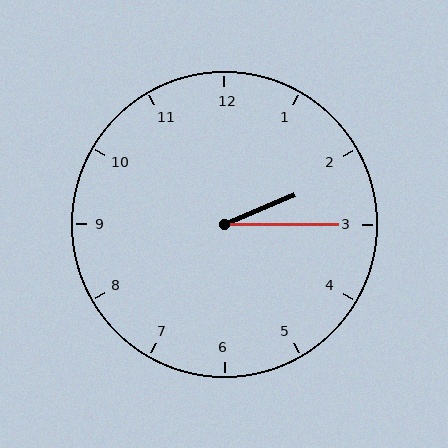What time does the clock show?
2:15.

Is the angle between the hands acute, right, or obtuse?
It is acute.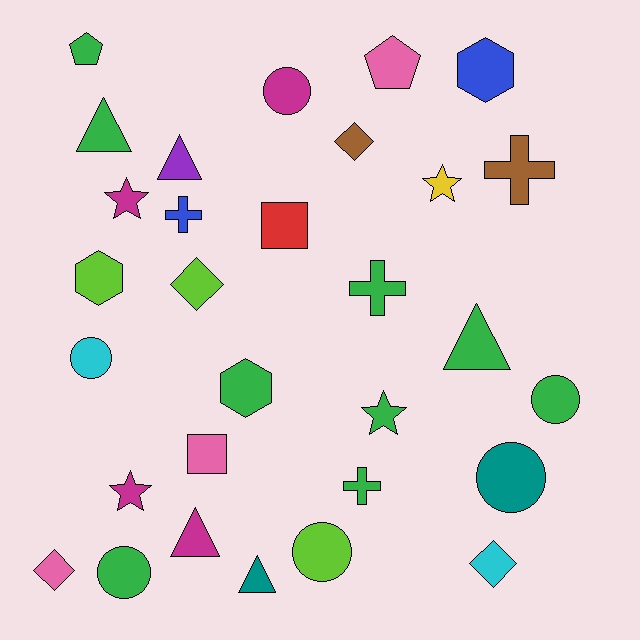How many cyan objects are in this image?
There are 2 cyan objects.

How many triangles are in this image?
There are 5 triangles.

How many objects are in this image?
There are 30 objects.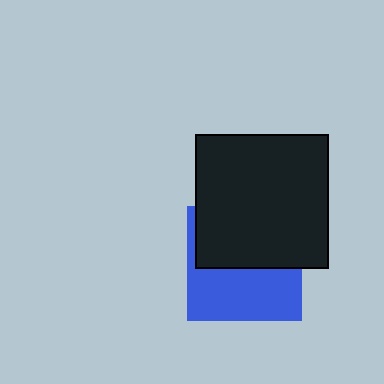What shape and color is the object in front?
The object in front is a black square.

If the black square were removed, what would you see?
You would see the complete blue square.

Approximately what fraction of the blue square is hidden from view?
Roughly 51% of the blue square is hidden behind the black square.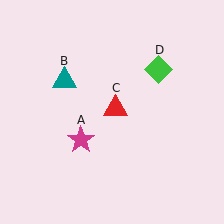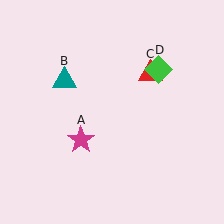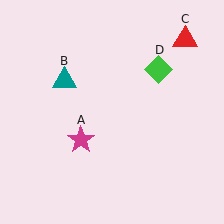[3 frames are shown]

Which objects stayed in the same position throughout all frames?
Magenta star (object A) and teal triangle (object B) and green diamond (object D) remained stationary.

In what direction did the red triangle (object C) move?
The red triangle (object C) moved up and to the right.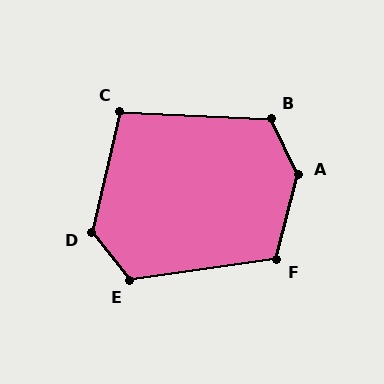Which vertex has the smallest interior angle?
C, at approximately 100 degrees.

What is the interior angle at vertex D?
Approximately 129 degrees (obtuse).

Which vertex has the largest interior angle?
A, at approximately 139 degrees.